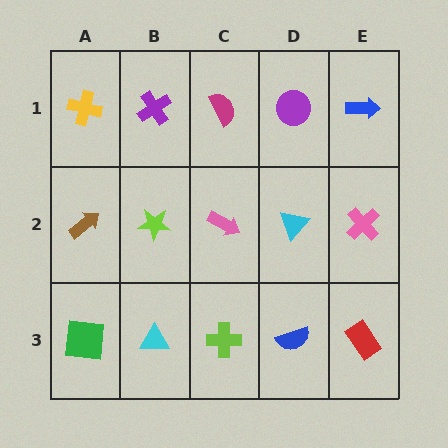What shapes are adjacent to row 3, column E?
A pink cross (row 2, column E), a blue semicircle (row 3, column D).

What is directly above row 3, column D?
A cyan triangle.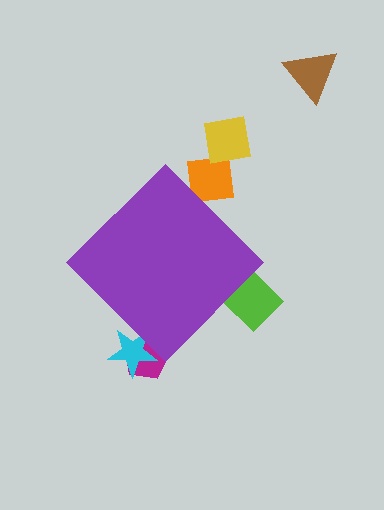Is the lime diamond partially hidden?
Yes, the lime diamond is partially hidden behind the purple diamond.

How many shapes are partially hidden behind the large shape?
4 shapes are partially hidden.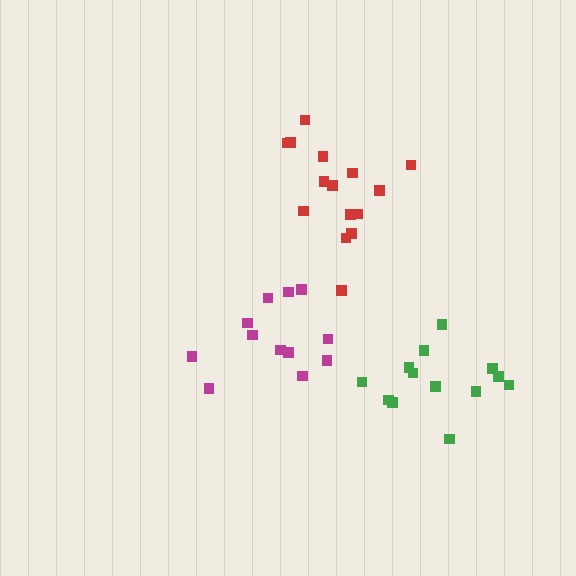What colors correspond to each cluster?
The clusters are colored: green, red, magenta.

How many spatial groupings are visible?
There are 3 spatial groupings.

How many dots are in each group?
Group 1: 13 dots, Group 2: 15 dots, Group 3: 12 dots (40 total).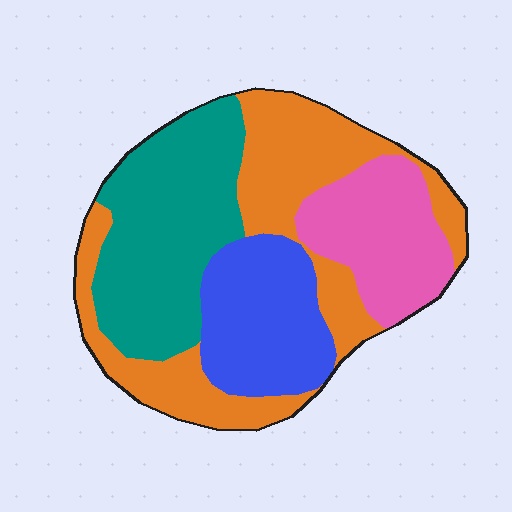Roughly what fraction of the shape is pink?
Pink covers 18% of the shape.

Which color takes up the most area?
Orange, at roughly 35%.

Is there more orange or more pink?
Orange.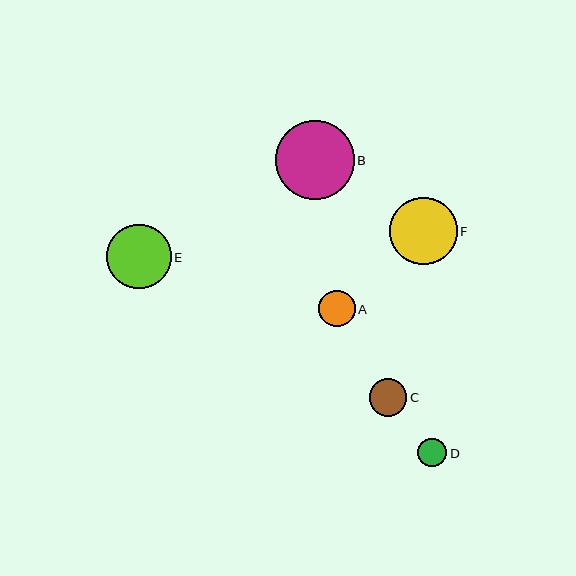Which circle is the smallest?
Circle D is the smallest with a size of approximately 29 pixels.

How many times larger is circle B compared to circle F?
Circle B is approximately 1.2 times the size of circle F.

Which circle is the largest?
Circle B is the largest with a size of approximately 79 pixels.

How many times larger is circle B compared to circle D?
Circle B is approximately 2.7 times the size of circle D.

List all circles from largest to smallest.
From largest to smallest: B, F, E, C, A, D.